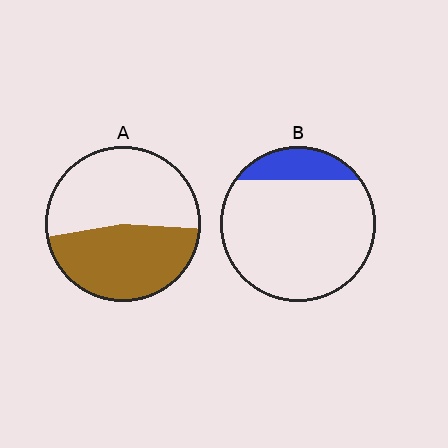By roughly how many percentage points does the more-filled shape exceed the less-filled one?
By roughly 30 percentage points (A over B).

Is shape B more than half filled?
No.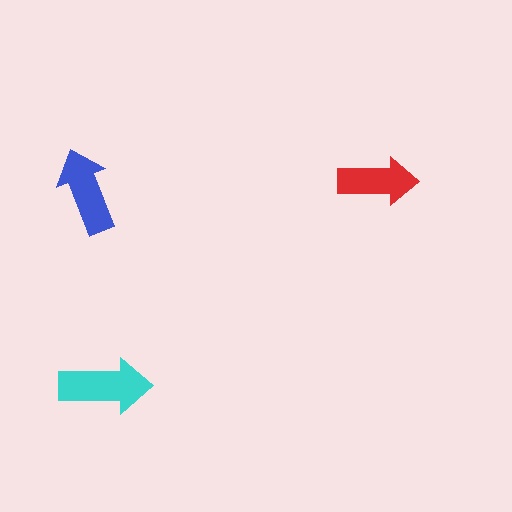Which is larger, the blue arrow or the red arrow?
The blue one.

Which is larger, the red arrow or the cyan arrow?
The cyan one.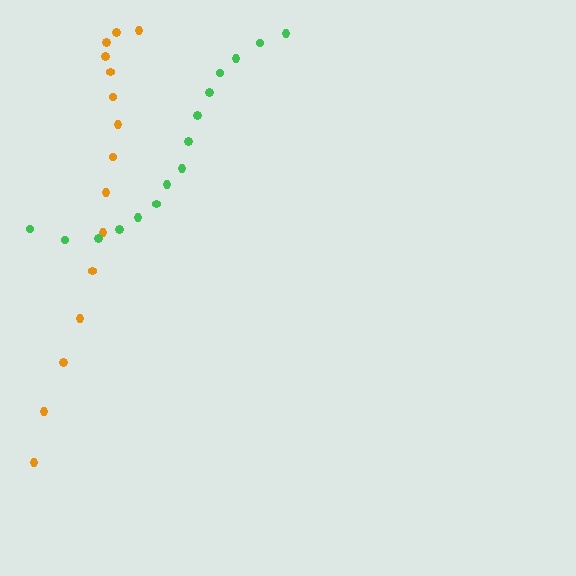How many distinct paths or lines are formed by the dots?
There are 2 distinct paths.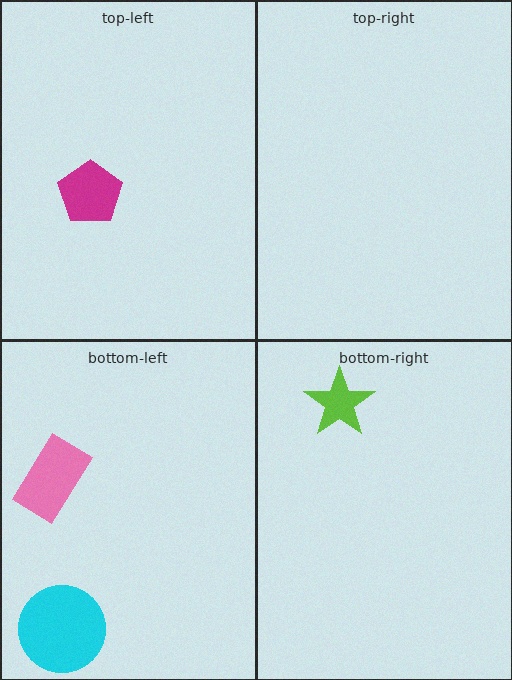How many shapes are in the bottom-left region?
2.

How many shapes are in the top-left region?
1.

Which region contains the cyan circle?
The bottom-left region.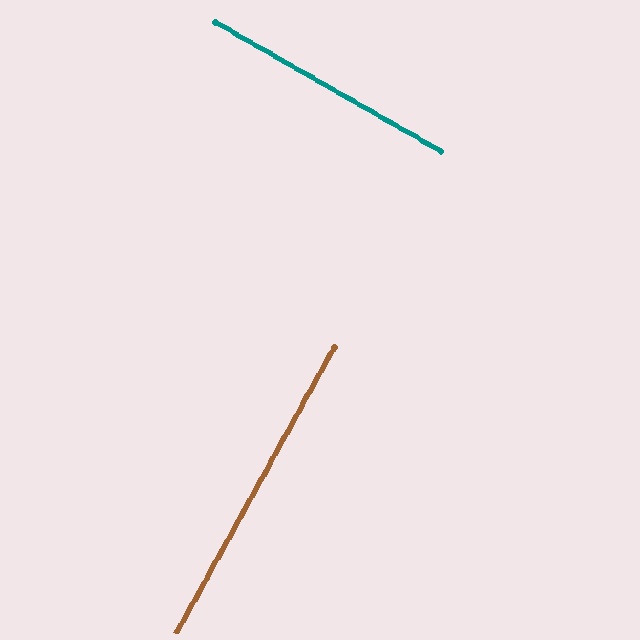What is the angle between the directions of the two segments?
Approximately 89 degrees.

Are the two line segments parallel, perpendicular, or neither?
Perpendicular — they meet at approximately 89°.